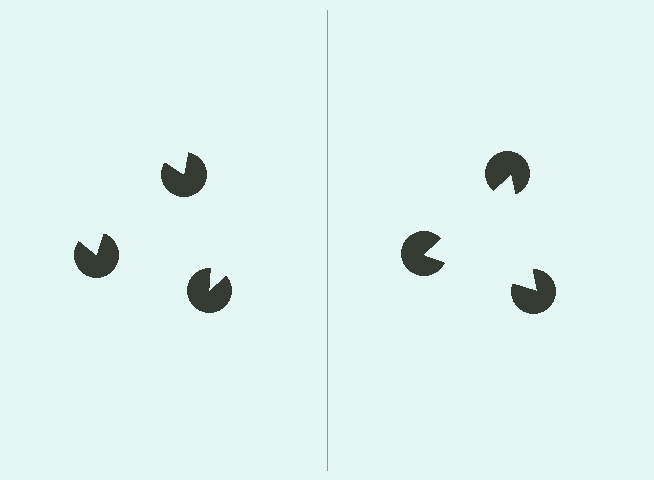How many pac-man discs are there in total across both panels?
6 — 3 on each side.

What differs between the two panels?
The pac-man discs are positioned identically on both sides; only the wedge orientations differ. On the right they align to a triangle; on the left they are misaligned.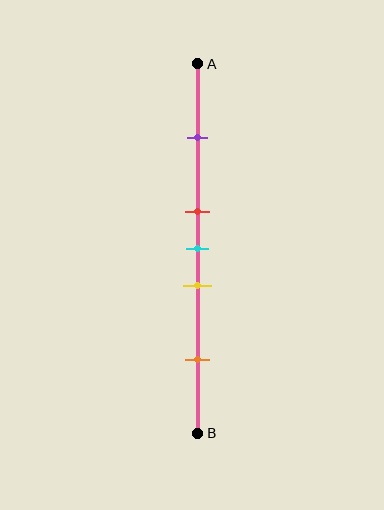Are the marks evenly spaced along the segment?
No, the marks are not evenly spaced.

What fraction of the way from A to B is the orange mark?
The orange mark is approximately 80% (0.8) of the way from A to B.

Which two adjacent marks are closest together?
The red and cyan marks are the closest adjacent pair.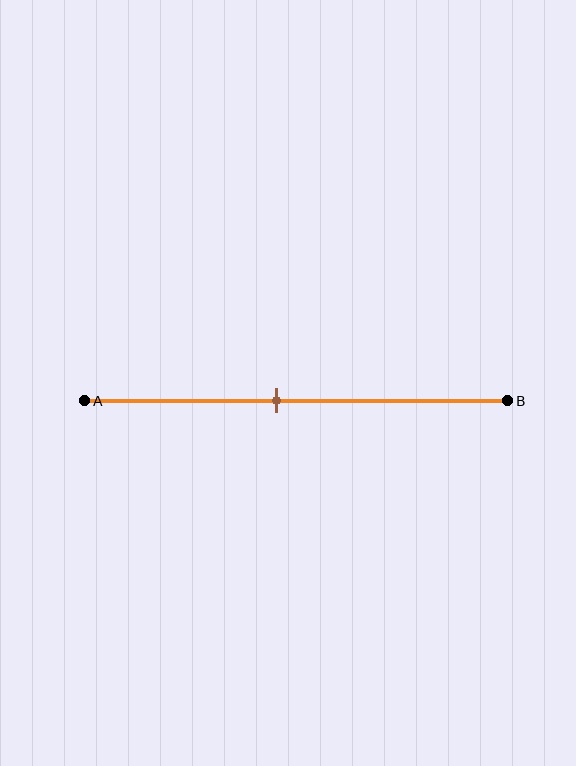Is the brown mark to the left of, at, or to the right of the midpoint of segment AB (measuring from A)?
The brown mark is to the left of the midpoint of segment AB.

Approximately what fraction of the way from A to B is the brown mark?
The brown mark is approximately 45% of the way from A to B.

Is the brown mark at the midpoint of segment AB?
No, the mark is at about 45% from A, not at the 50% midpoint.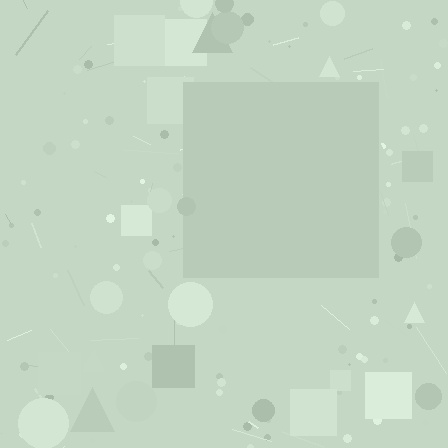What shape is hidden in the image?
A square is hidden in the image.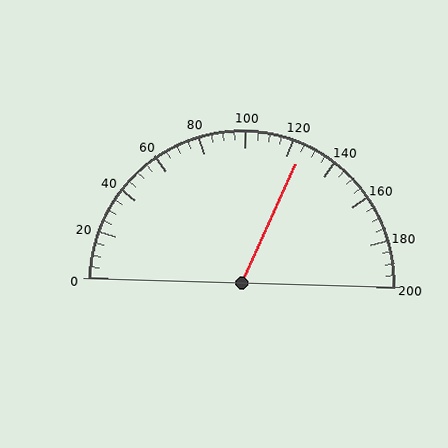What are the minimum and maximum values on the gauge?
The gauge ranges from 0 to 200.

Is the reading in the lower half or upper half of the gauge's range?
The reading is in the upper half of the range (0 to 200).